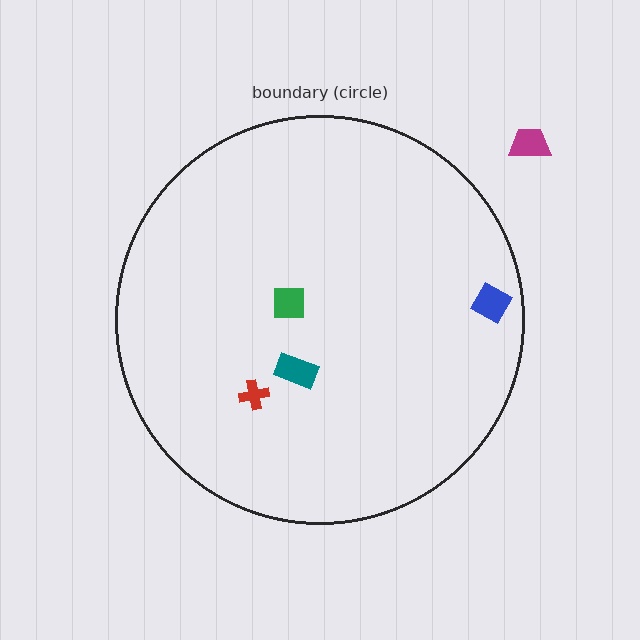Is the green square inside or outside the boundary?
Inside.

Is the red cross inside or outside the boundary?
Inside.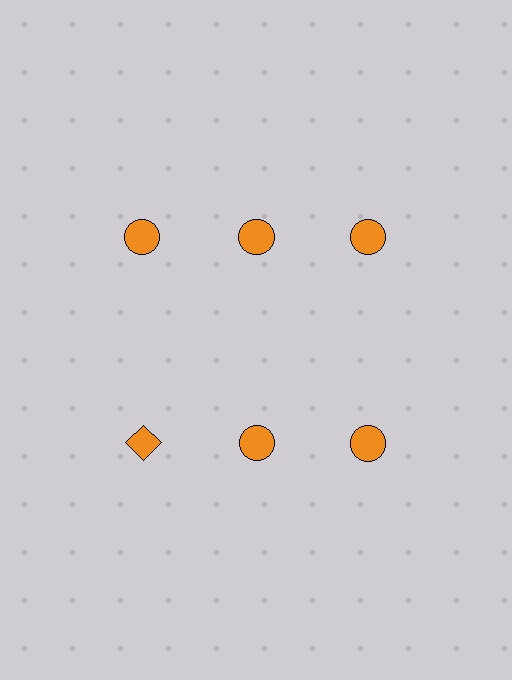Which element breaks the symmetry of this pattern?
The orange diamond in the second row, leftmost column breaks the symmetry. All other shapes are orange circles.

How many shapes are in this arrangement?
There are 6 shapes arranged in a grid pattern.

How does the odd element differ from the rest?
It has a different shape: diamond instead of circle.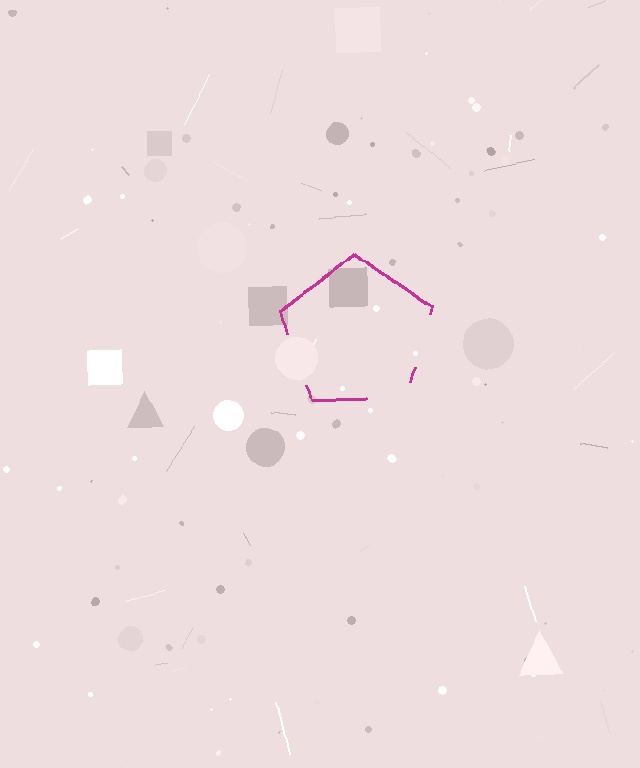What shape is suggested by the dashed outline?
The dashed outline suggests a pentagon.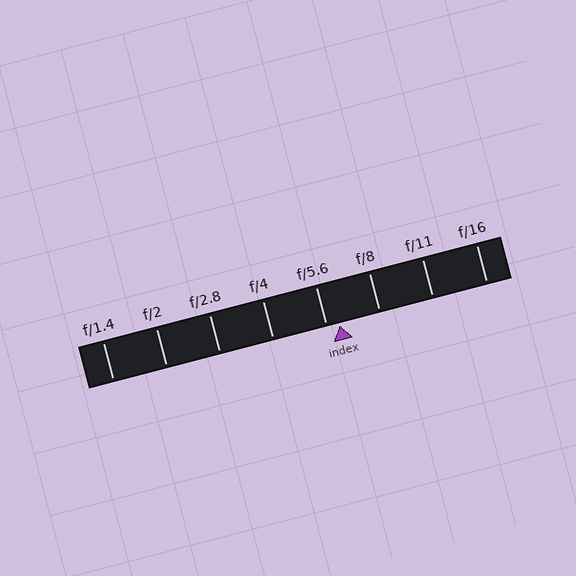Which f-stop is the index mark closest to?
The index mark is closest to f/5.6.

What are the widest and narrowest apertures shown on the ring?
The widest aperture shown is f/1.4 and the narrowest is f/16.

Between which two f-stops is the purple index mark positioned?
The index mark is between f/5.6 and f/8.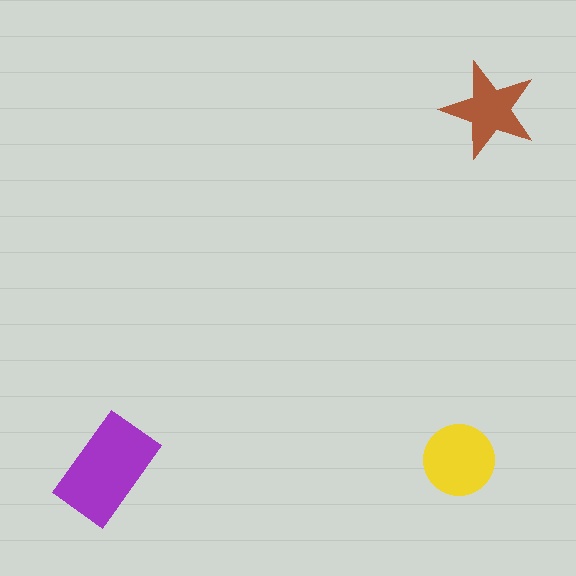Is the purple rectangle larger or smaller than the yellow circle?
Larger.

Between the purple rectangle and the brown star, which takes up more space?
The purple rectangle.